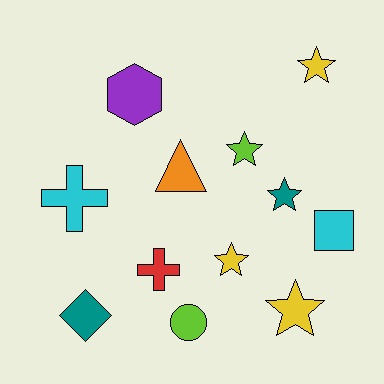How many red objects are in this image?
There is 1 red object.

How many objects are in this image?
There are 12 objects.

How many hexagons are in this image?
There is 1 hexagon.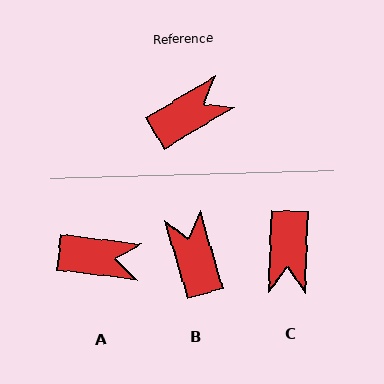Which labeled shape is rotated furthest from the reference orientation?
C, about 123 degrees away.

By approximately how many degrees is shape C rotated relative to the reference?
Approximately 123 degrees clockwise.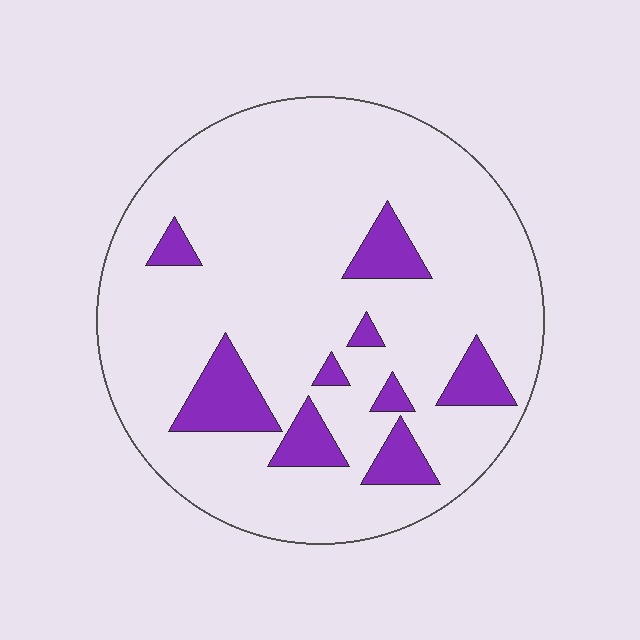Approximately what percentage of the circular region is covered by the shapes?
Approximately 15%.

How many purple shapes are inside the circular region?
9.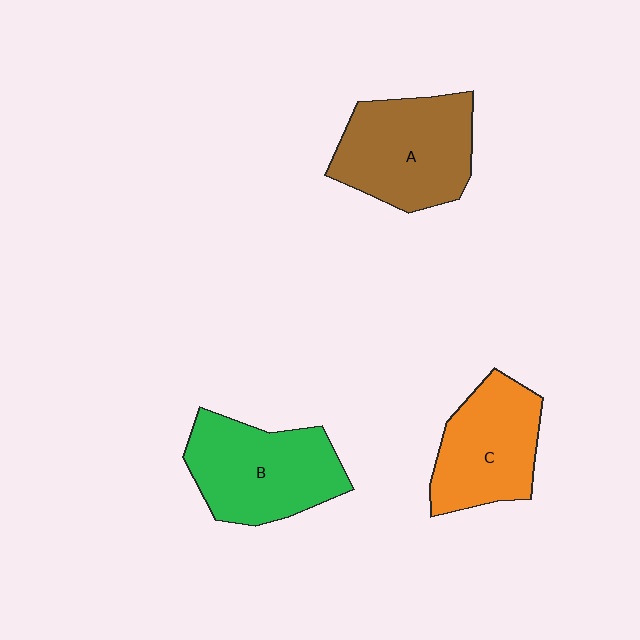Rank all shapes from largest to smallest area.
From largest to smallest: A (brown), B (green), C (orange).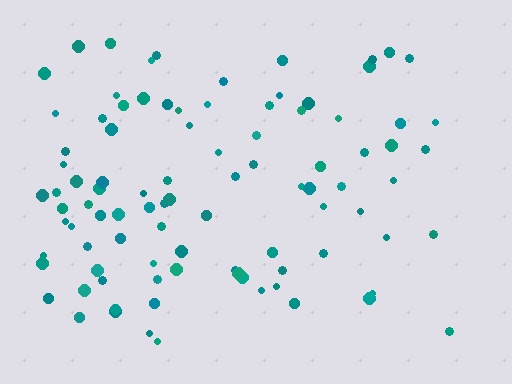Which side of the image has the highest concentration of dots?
The left.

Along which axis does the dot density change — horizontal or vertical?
Horizontal.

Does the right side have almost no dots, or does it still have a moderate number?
Still a moderate number, just noticeably fewer than the left.